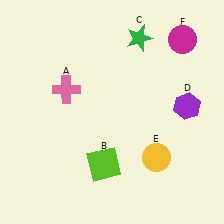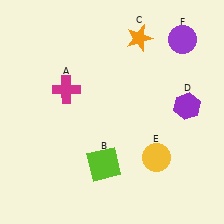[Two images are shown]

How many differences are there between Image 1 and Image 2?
There are 3 differences between the two images.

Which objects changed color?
A changed from pink to magenta. C changed from green to orange. F changed from magenta to purple.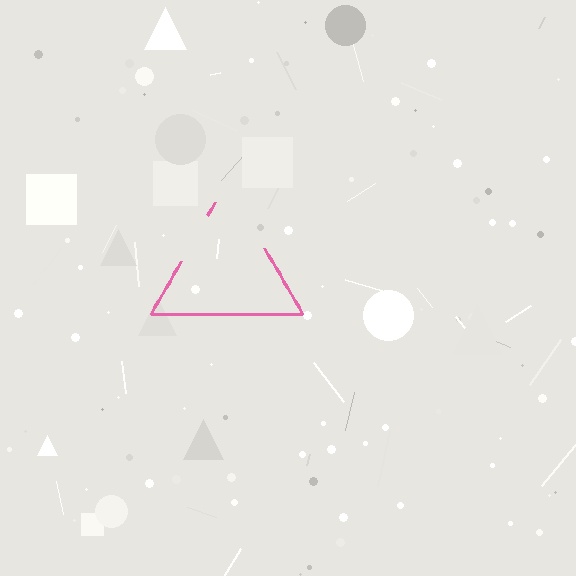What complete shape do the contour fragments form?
The contour fragments form a triangle.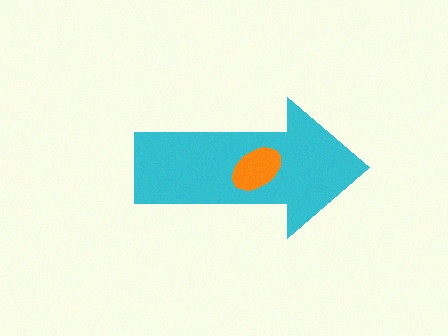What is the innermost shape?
The orange ellipse.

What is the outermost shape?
The cyan arrow.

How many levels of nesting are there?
2.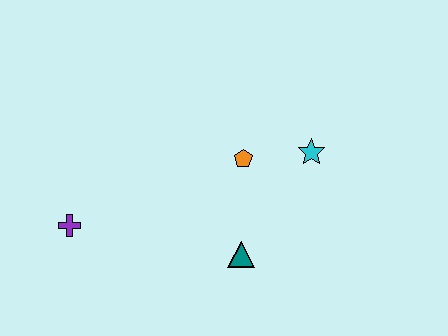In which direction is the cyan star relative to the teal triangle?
The cyan star is above the teal triangle.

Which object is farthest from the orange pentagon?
The purple cross is farthest from the orange pentagon.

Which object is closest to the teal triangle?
The orange pentagon is closest to the teal triangle.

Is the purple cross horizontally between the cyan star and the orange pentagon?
No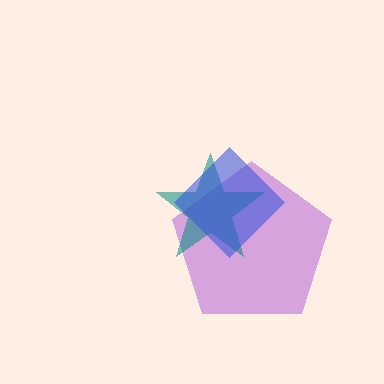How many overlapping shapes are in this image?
There are 3 overlapping shapes in the image.